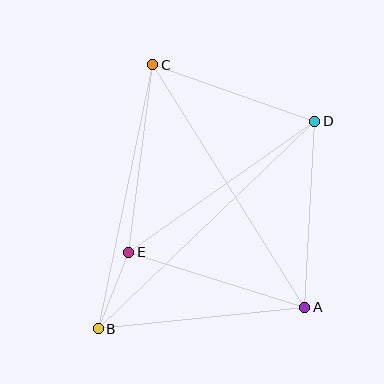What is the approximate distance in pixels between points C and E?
The distance between C and E is approximately 189 pixels.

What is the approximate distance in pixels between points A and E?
The distance between A and E is approximately 184 pixels.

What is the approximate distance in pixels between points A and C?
The distance between A and C is approximately 286 pixels.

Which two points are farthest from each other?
Points B and D are farthest from each other.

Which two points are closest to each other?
Points B and E are closest to each other.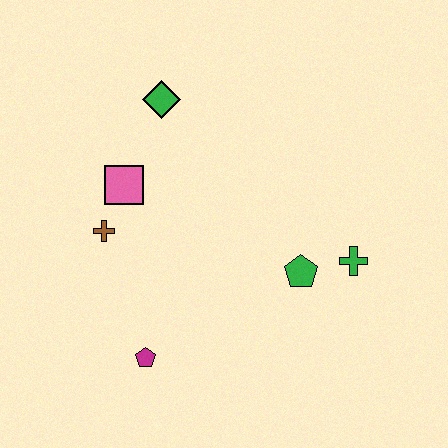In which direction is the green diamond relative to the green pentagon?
The green diamond is above the green pentagon.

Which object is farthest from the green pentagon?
The green diamond is farthest from the green pentagon.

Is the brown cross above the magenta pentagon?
Yes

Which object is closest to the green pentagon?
The green cross is closest to the green pentagon.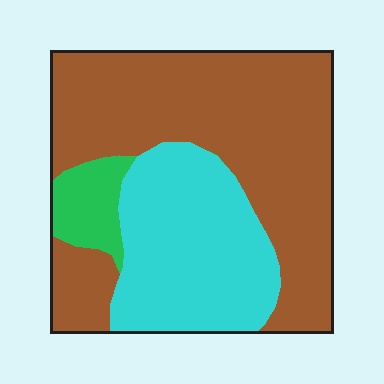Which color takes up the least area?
Green, at roughly 10%.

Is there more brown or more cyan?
Brown.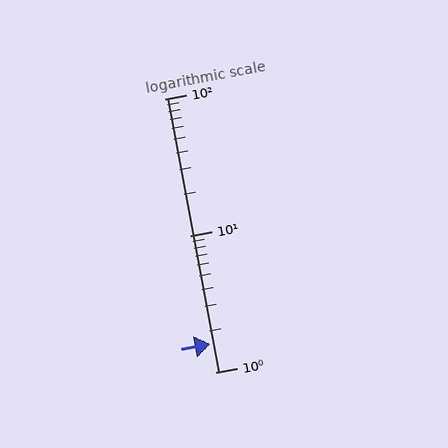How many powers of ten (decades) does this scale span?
The scale spans 2 decades, from 1 to 100.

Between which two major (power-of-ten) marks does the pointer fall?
The pointer is between 1 and 10.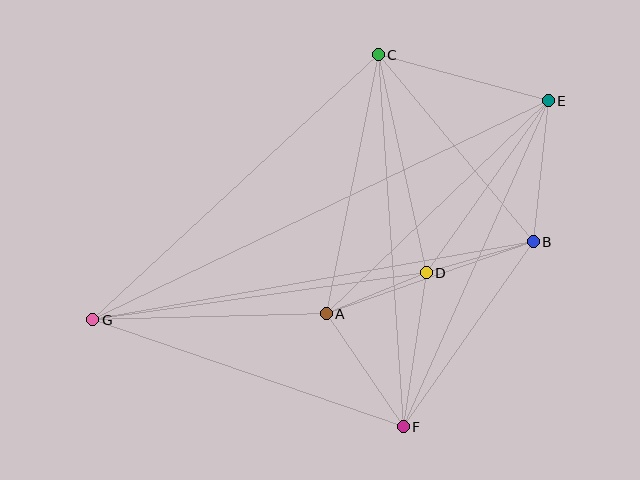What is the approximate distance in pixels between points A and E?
The distance between A and E is approximately 308 pixels.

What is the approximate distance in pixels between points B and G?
The distance between B and G is approximately 447 pixels.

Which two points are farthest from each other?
Points E and G are farthest from each other.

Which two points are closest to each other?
Points A and D are closest to each other.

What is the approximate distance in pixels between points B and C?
The distance between B and C is approximately 243 pixels.